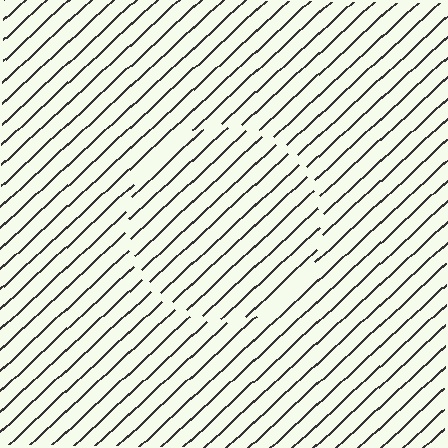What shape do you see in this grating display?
An illusory circle. The interior of the shape contains the same grating, shifted by half a period — the contour is defined by the phase discontinuity where line-ends from the inner and outer gratings abut.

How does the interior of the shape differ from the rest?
The interior of the shape contains the same grating, shifted by half a period — the contour is defined by the phase discontinuity where line-ends from the inner and outer gratings abut.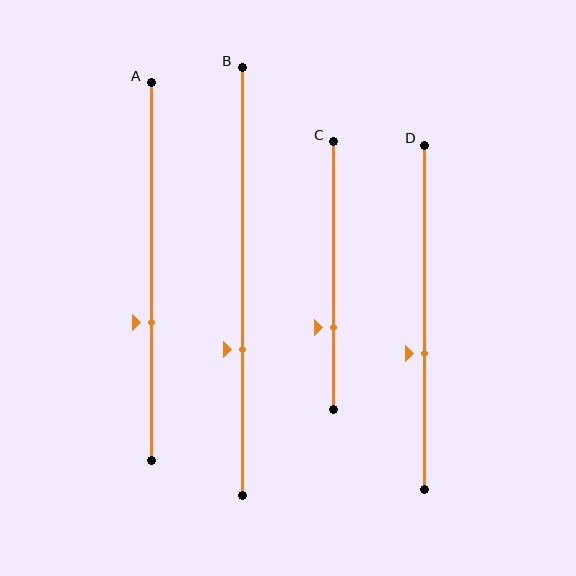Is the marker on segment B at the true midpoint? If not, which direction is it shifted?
No, the marker on segment B is shifted downward by about 16% of the segment length.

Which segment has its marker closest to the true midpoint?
Segment D has its marker closest to the true midpoint.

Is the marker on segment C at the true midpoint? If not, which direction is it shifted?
No, the marker on segment C is shifted downward by about 19% of the segment length.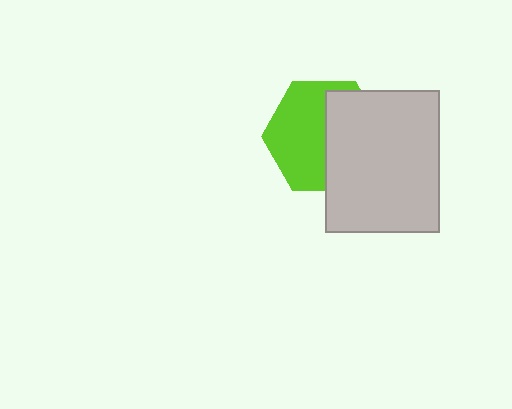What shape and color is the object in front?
The object in front is a light gray rectangle.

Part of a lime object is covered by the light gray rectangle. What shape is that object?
It is a hexagon.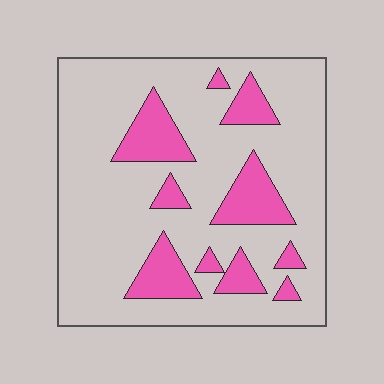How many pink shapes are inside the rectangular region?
10.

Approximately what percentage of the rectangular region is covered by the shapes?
Approximately 20%.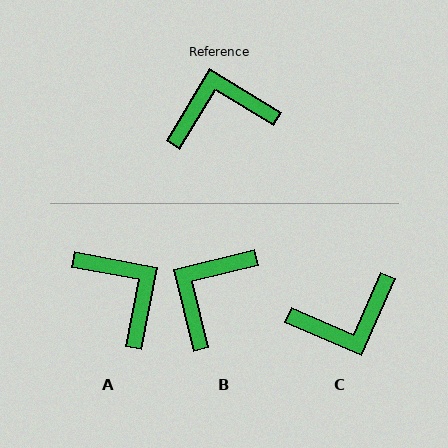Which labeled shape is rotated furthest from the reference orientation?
C, about 172 degrees away.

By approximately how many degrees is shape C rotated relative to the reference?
Approximately 172 degrees clockwise.